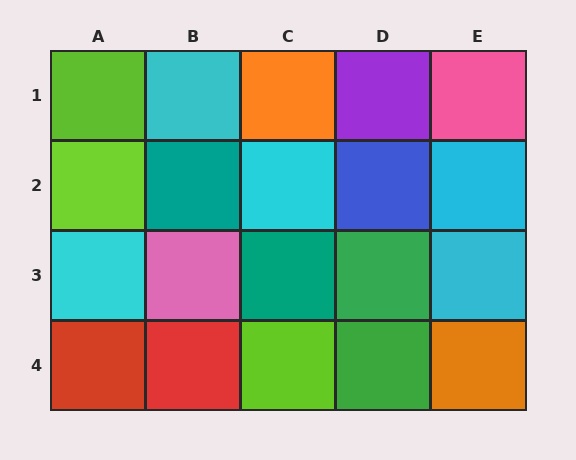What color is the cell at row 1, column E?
Pink.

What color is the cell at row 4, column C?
Lime.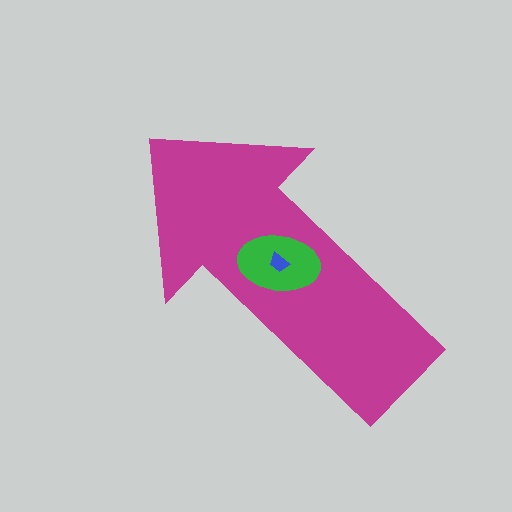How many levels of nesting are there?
3.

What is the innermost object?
The blue trapezoid.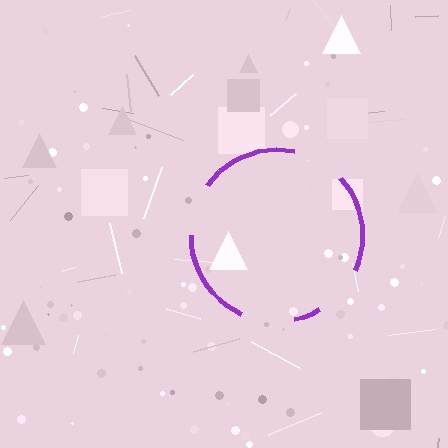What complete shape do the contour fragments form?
The contour fragments form a circle.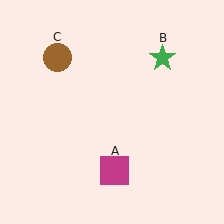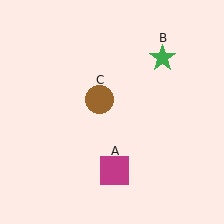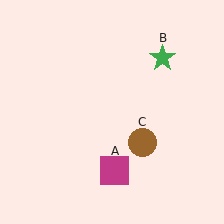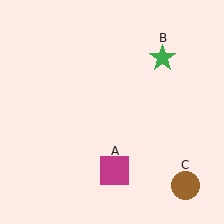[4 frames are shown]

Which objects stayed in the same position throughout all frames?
Magenta square (object A) and green star (object B) remained stationary.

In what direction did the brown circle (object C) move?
The brown circle (object C) moved down and to the right.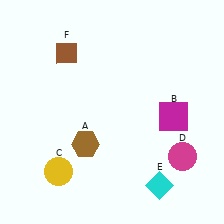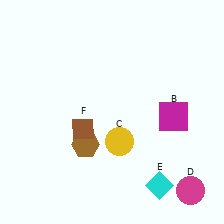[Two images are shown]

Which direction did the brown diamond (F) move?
The brown diamond (F) moved down.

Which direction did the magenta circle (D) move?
The magenta circle (D) moved down.